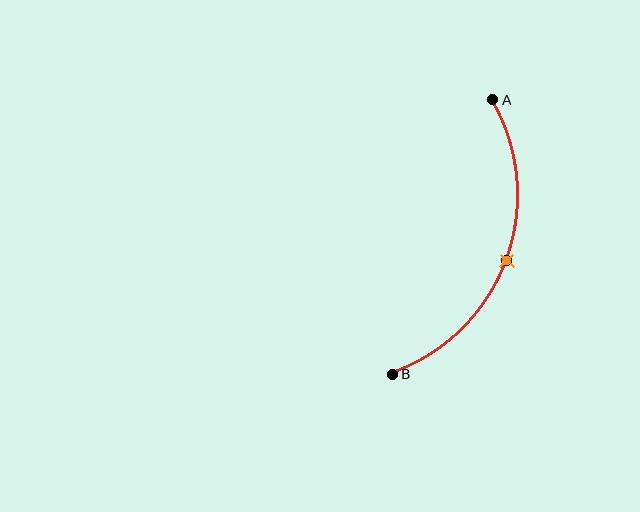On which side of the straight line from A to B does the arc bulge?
The arc bulges to the right of the straight line connecting A and B.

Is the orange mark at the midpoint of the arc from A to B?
Yes. The orange mark lies on the arc at equal arc-length from both A and B — it is the arc midpoint.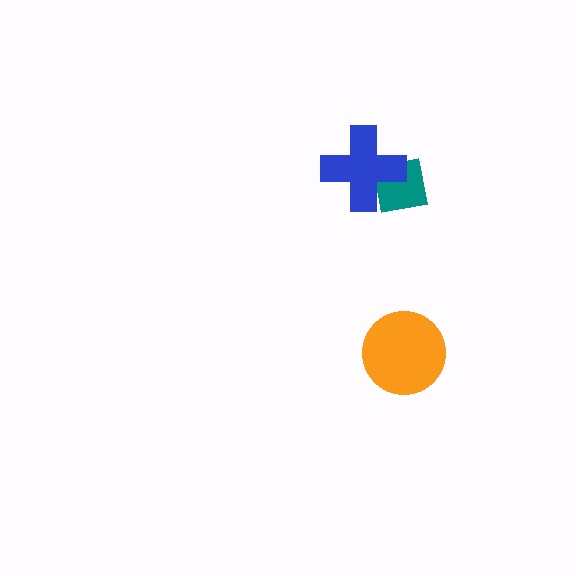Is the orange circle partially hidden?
No, no other shape covers it.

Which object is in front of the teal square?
The blue cross is in front of the teal square.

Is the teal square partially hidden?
Yes, it is partially covered by another shape.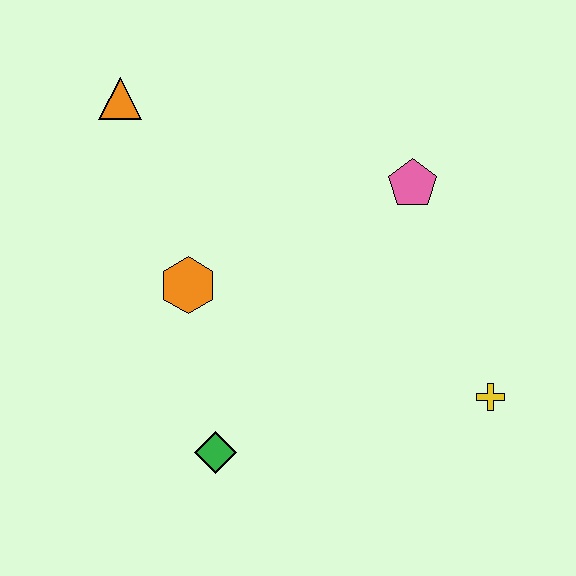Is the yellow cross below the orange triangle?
Yes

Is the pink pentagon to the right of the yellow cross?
No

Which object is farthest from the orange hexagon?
The yellow cross is farthest from the orange hexagon.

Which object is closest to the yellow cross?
The pink pentagon is closest to the yellow cross.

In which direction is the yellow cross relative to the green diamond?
The yellow cross is to the right of the green diamond.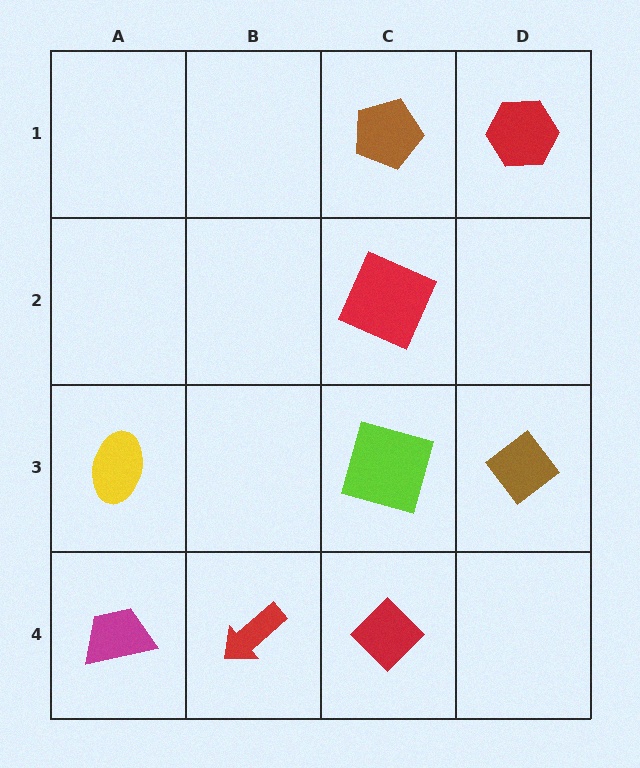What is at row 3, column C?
A lime square.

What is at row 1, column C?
A brown pentagon.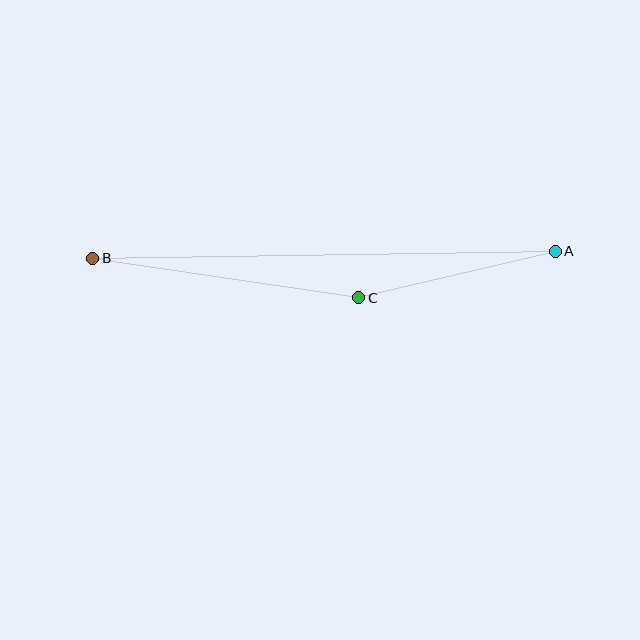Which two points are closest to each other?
Points A and C are closest to each other.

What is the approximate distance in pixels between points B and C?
The distance between B and C is approximately 269 pixels.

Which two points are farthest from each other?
Points A and B are farthest from each other.